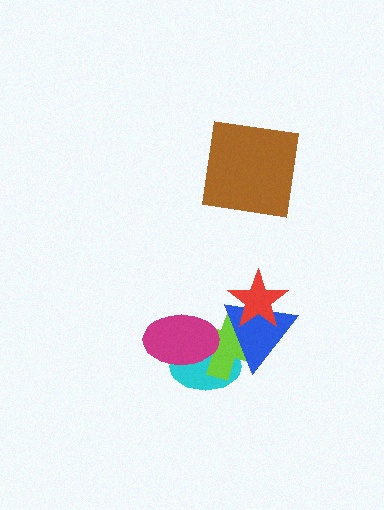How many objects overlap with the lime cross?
4 objects overlap with the lime cross.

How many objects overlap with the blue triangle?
3 objects overlap with the blue triangle.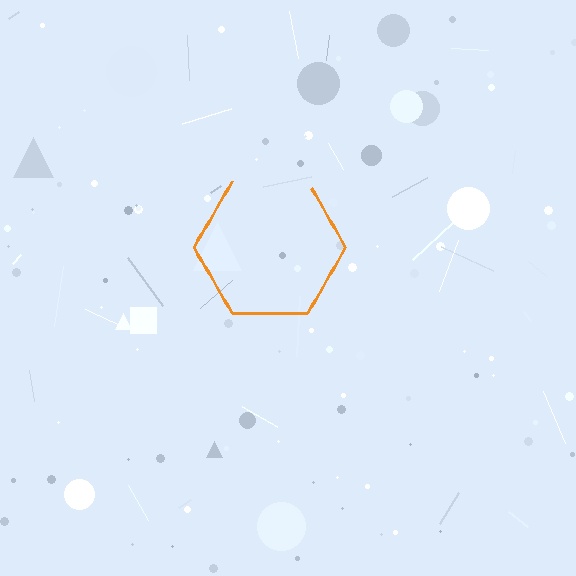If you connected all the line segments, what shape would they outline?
They would outline a hexagon.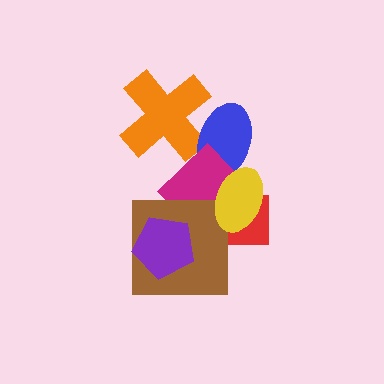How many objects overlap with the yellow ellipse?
3 objects overlap with the yellow ellipse.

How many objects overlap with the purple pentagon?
1 object overlaps with the purple pentagon.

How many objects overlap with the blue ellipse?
3 objects overlap with the blue ellipse.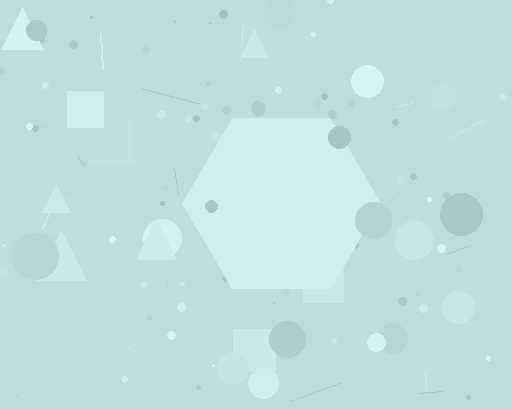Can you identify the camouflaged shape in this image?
The camouflaged shape is a hexagon.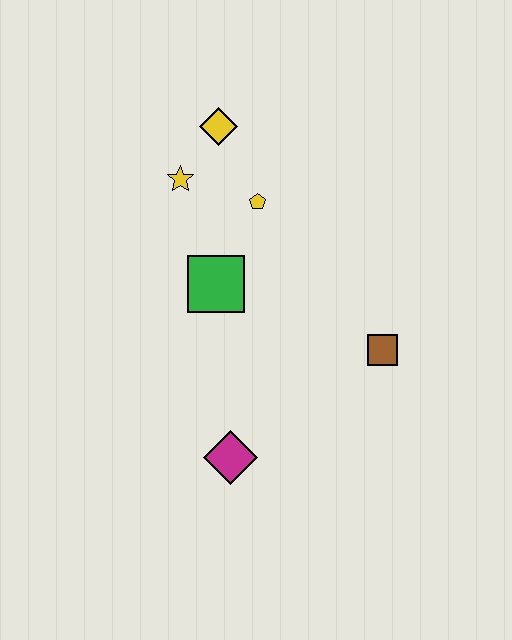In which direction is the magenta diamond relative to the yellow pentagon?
The magenta diamond is below the yellow pentagon.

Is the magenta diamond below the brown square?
Yes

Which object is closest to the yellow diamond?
The yellow star is closest to the yellow diamond.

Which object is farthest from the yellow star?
The magenta diamond is farthest from the yellow star.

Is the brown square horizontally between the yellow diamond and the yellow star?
No